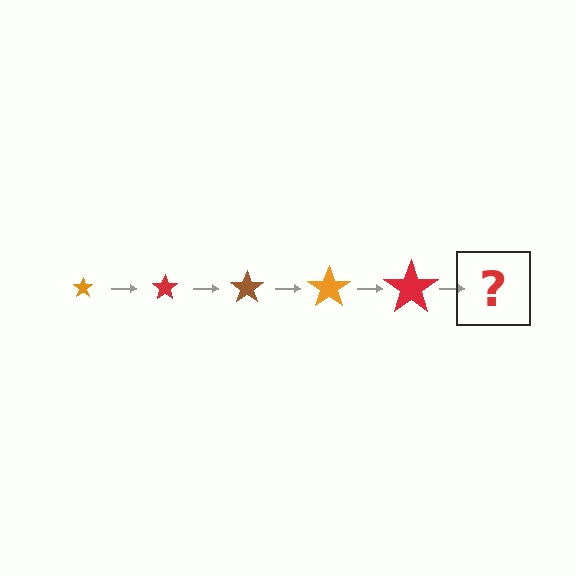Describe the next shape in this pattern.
It should be a brown star, larger than the previous one.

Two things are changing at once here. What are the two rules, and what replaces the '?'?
The two rules are that the star grows larger each step and the color cycles through orange, red, and brown. The '?' should be a brown star, larger than the previous one.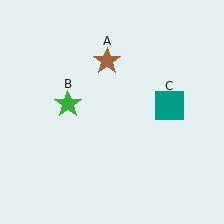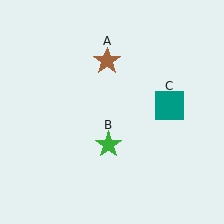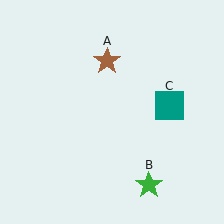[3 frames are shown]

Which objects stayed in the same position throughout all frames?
Brown star (object A) and teal square (object C) remained stationary.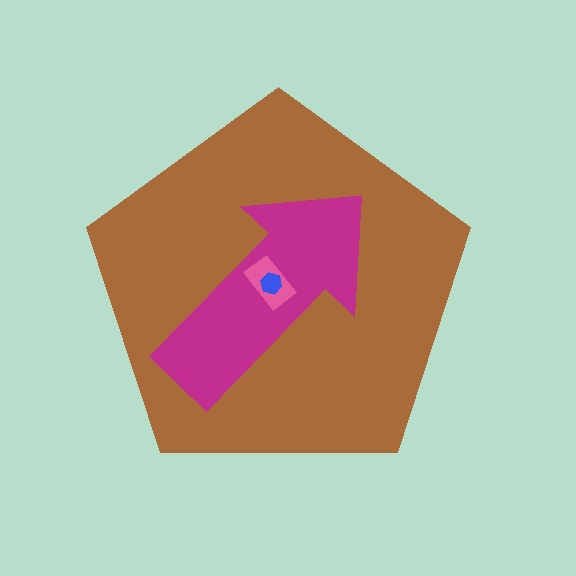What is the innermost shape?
The blue hexagon.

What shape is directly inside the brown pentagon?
The magenta arrow.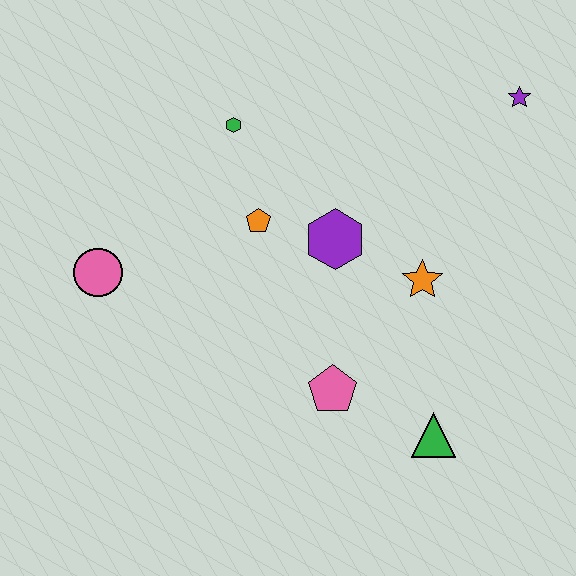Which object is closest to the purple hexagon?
The orange pentagon is closest to the purple hexagon.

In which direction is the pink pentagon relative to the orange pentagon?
The pink pentagon is below the orange pentagon.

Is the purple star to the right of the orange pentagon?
Yes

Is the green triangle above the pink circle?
No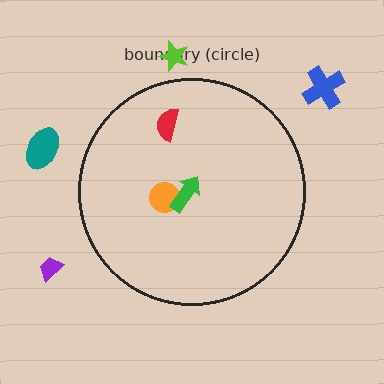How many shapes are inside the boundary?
3 inside, 4 outside.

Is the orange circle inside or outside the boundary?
Inside.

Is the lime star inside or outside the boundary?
Outside.